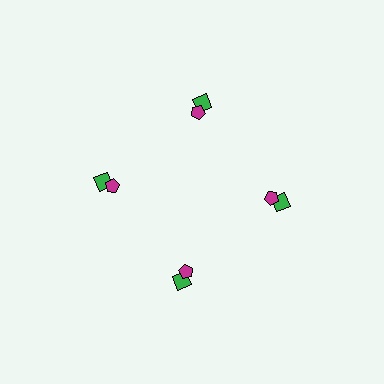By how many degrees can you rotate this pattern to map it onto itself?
The pattern maps onto itself every 90 degrees of rotation.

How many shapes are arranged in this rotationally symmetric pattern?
There are 8 shapes, arranged in 4 groups of 2.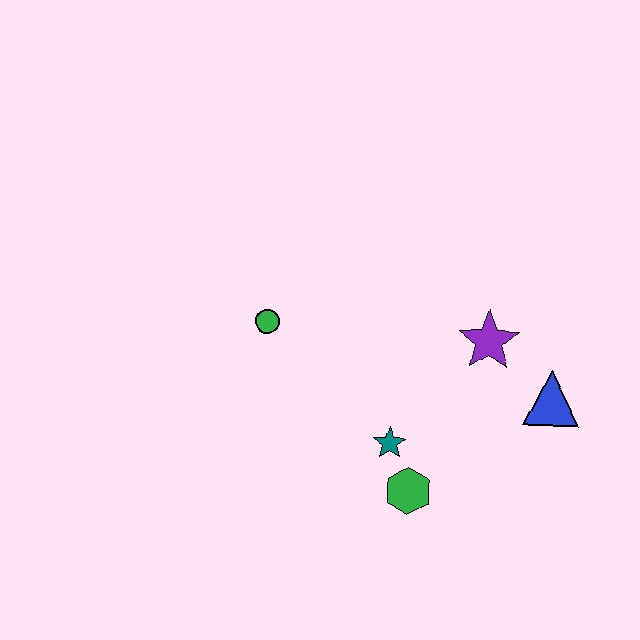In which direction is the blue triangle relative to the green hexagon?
The blue triangle is to the right of the green hexagon.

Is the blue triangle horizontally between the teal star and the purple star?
No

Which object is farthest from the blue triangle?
The green circle is farthest from the blue triangle.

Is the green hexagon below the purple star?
Yes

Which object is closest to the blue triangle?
The purple star is closest to the blue triangle.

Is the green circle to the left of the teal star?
Yes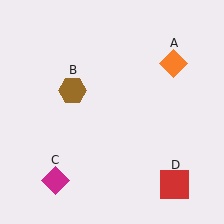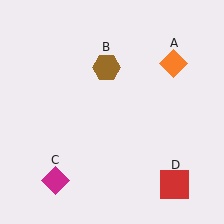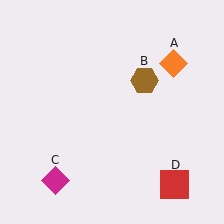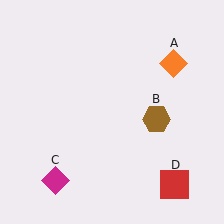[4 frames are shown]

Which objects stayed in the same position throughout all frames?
Orange diamond (object A) and magenta diamond (object C) and red square (object D) remained stationary.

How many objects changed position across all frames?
1 object changed position: brown hexagon (object B).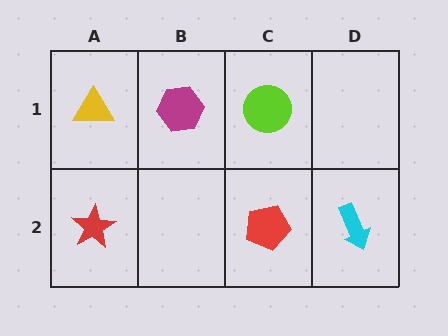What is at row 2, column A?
A red star.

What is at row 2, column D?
A cyan arrow.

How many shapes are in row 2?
3 shapes.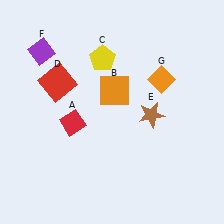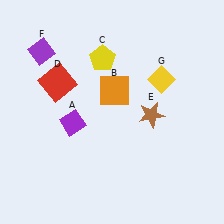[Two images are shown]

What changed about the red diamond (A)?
In Image 1, A is red. In Image 2, it changed to purple.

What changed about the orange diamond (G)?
In Image 1, G is orange. In Image 2, it changed to yellow.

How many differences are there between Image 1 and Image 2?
There are 2 differences between the two images.